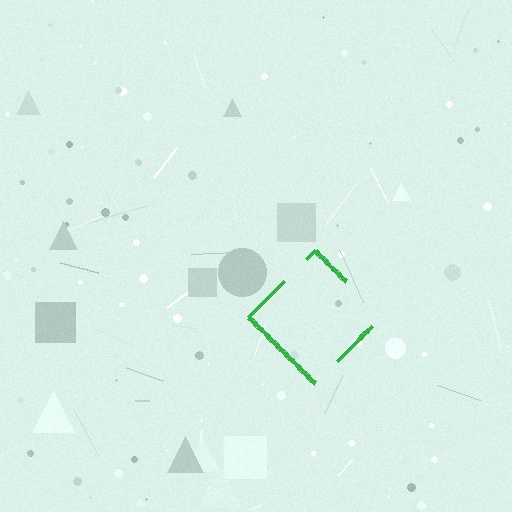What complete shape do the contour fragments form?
The contour fragments form a diamond.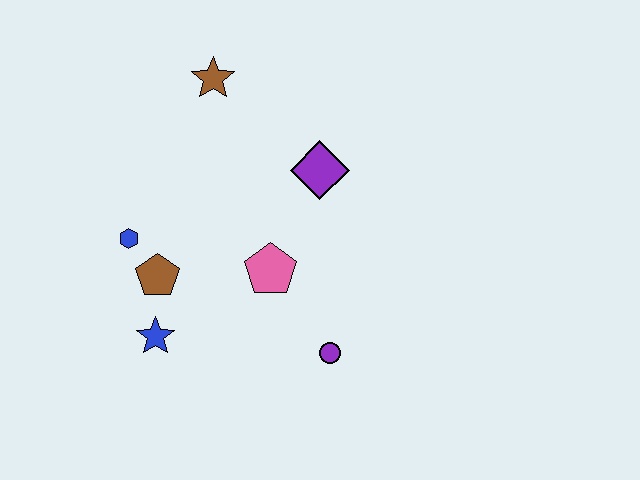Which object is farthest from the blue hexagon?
The purple circle is farthest from the blue hexagon.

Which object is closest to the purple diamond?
The pink pentagon is closest to the purple diamond.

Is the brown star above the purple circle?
Yes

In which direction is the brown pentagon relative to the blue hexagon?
The brown pentagon is below the blue hexagon.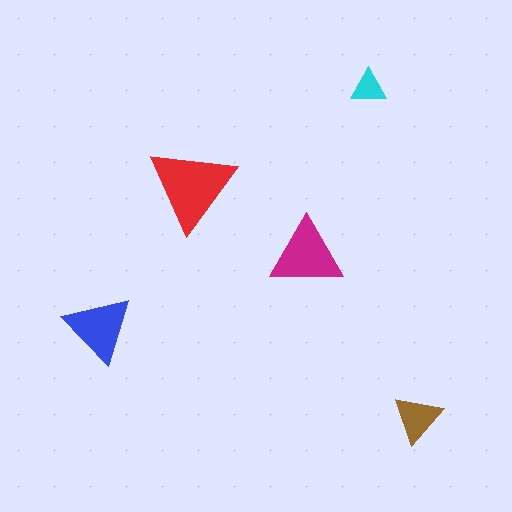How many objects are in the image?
There are 5 objects in the image.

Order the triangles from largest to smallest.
the red one, the magenta one, the blue one, the brown one, the cyan one.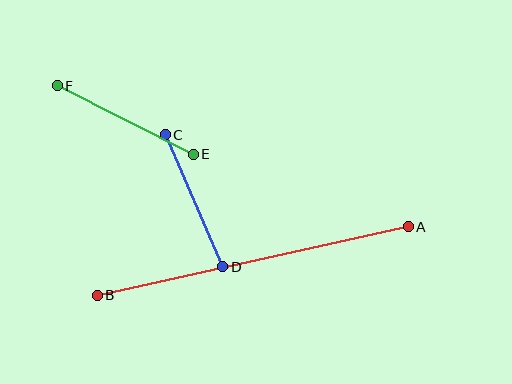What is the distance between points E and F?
The distance is approximately 152 pixels.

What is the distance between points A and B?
The distance is approximately 319 pixels.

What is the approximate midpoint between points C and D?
The midpoint is at approximately (194, 201) pixels.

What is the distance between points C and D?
The distance is approximately 144 pixels.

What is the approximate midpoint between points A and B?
The midpoint is at approximately (253, 261) pixels.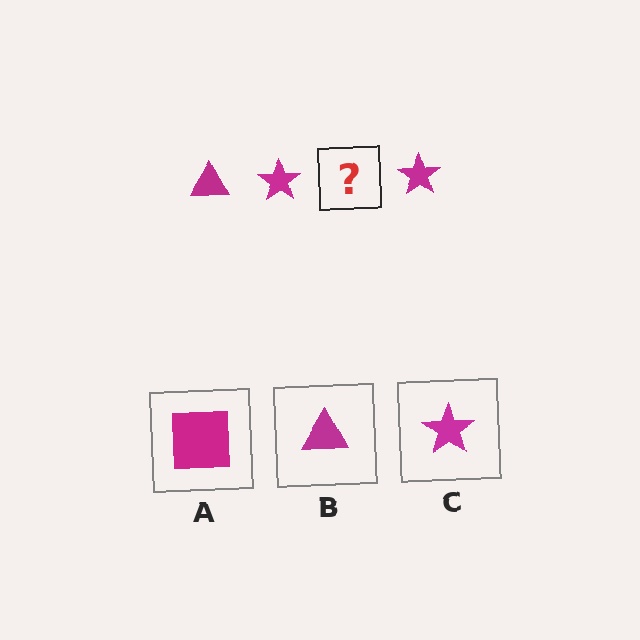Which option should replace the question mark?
Option B.